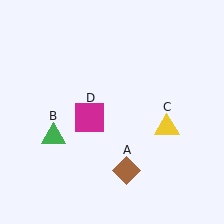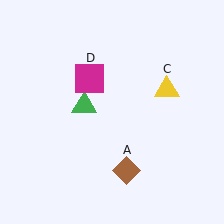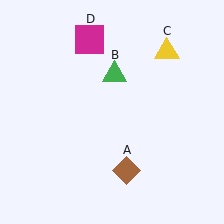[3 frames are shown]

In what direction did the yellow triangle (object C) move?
The yellow triangle (object C) moved up.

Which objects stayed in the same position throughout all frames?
Brown diamond (object A) remained stationary.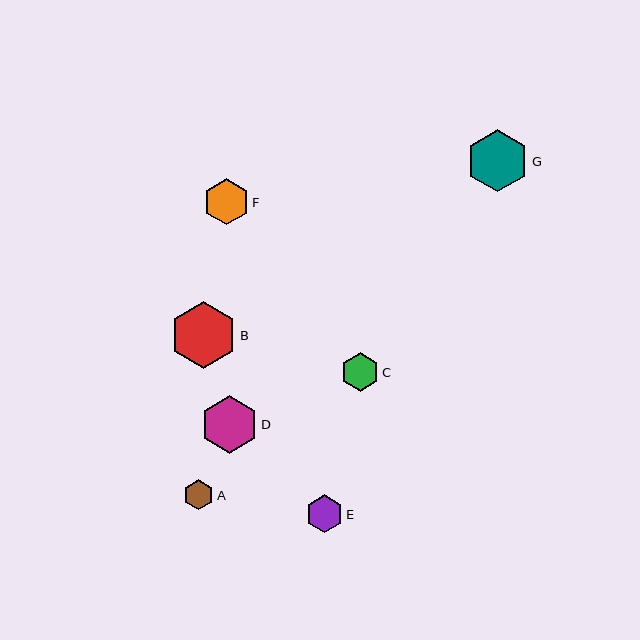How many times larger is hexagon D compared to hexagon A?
Hexagon D is approximately 1.9 times the size of hexagon A.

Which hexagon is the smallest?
Hexagon A is the smallest with a size of approximately 30 pixels.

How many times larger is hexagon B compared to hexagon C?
Hexagon B is approximately 1.7 times the size of hexagon C.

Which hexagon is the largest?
Hexagon B is the largest with a size of approximately 67 pixels.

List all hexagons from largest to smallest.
From largest to smallest: B, G, D, F, C, E, A.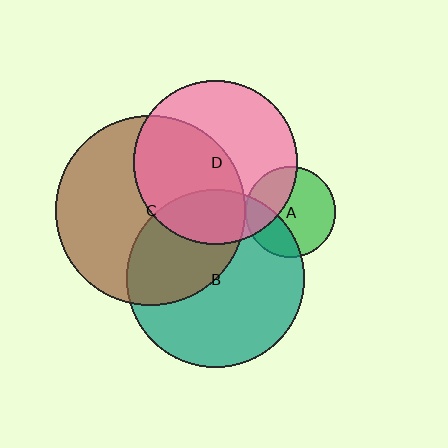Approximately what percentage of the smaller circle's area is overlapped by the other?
Approximately 40%.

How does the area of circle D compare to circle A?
Approximately 3.3 times.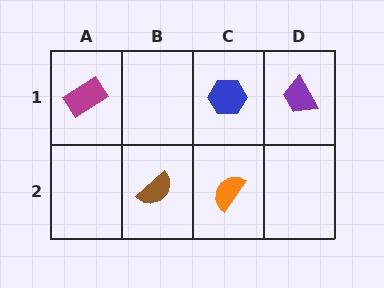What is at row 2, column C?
An orange semicircle.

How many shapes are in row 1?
3 shapes.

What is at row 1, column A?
A magenta rectangle.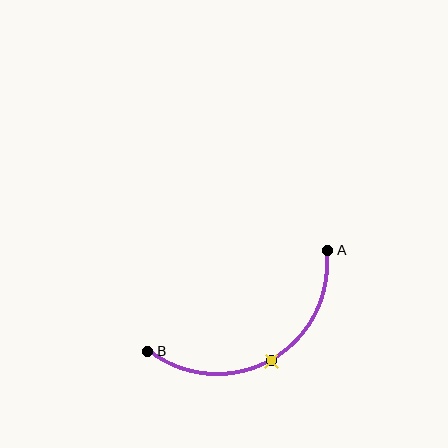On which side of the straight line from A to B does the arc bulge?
The arc bulges below the straight line connecting A and B.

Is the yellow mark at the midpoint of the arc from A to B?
Yes. The yellow mark lies on the arc at equal arc-length from both A and B — it is the arc midpoint.